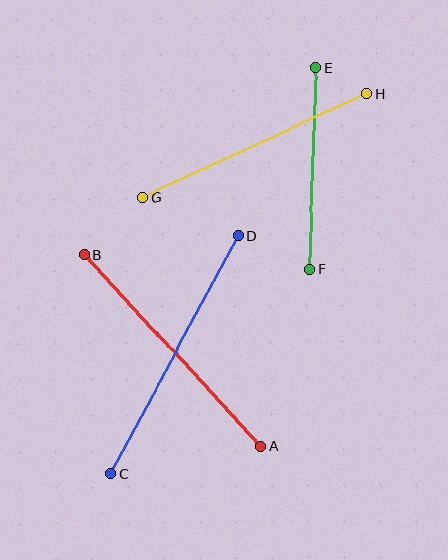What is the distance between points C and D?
The distance is approximately 270 pixels.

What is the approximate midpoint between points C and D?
The midpoint is at approximately (175, 355) pixels.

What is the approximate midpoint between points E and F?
The midpoint is at approximately (313, 169) pixels.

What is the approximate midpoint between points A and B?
The midpoint is at approximately (172, 350) pixels.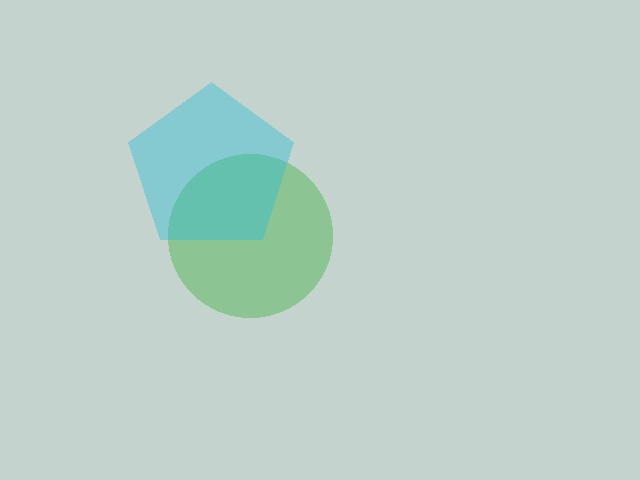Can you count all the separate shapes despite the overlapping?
Yes, there are 2 separate shapes.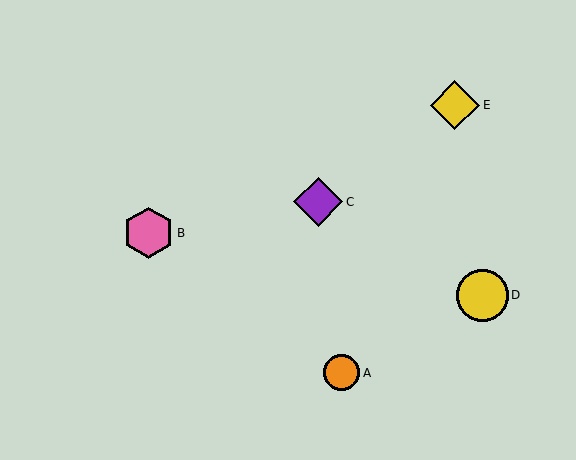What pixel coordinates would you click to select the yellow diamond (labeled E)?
Click at (455, 105) to select the yellow diamond E.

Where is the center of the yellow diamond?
The center of the yellow diamond is at (455, 105).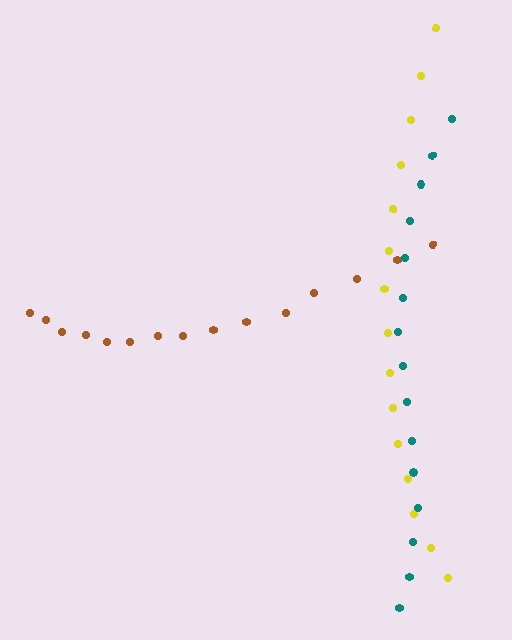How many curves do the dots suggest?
There are 3 distinct paths.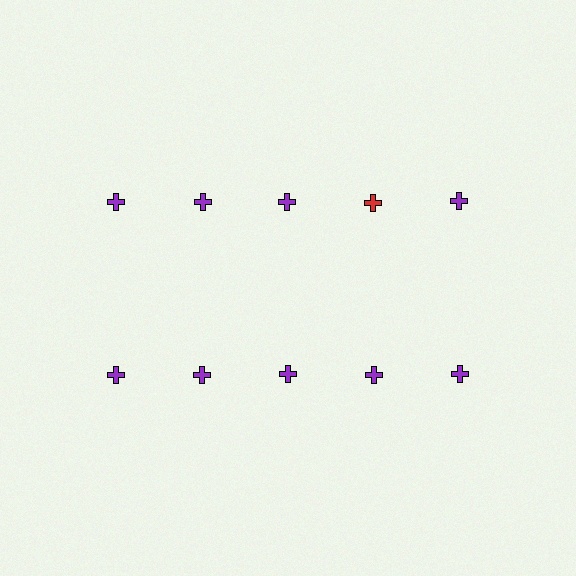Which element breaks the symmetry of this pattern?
The red cross in the top row, second from right column breaks the symmetry. All other shapes are purple crosses.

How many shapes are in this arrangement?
There are 10 shapes arranged in a grid pattern.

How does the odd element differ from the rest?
It has a different color: red instead of purple.